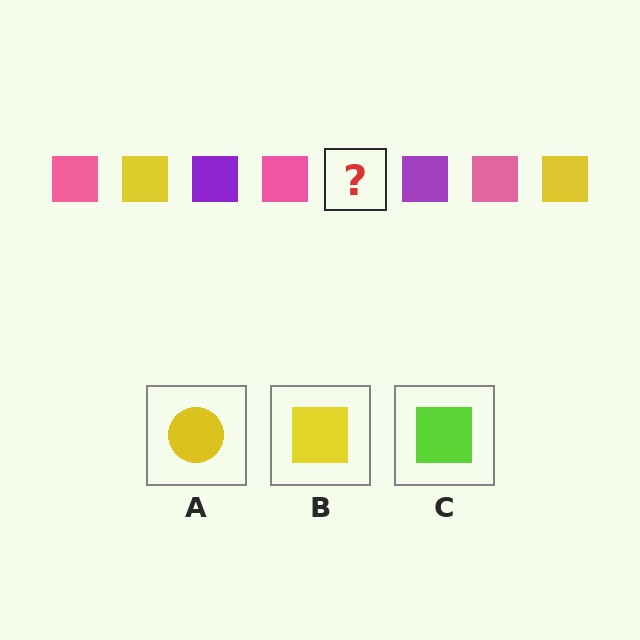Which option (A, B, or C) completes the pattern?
B.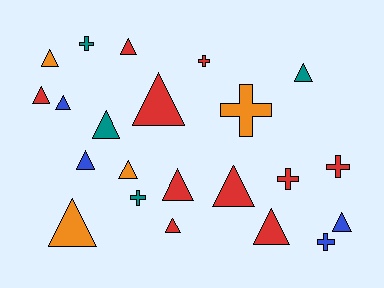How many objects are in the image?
There are 22 objects.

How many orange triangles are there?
There are 3 orange triangles.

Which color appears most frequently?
Red, with 10 objects.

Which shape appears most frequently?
Triangle, with 15 objects.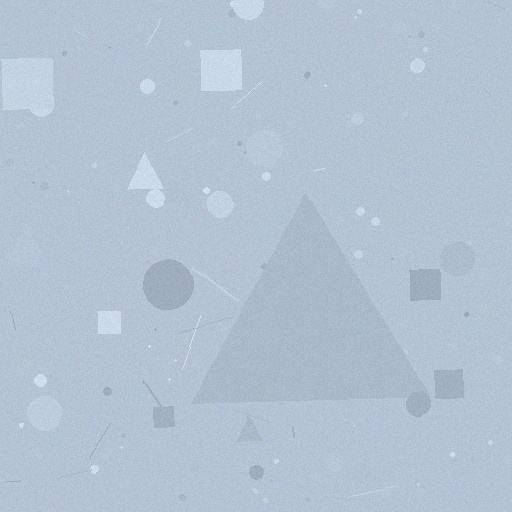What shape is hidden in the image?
A triangle is hidden in the image.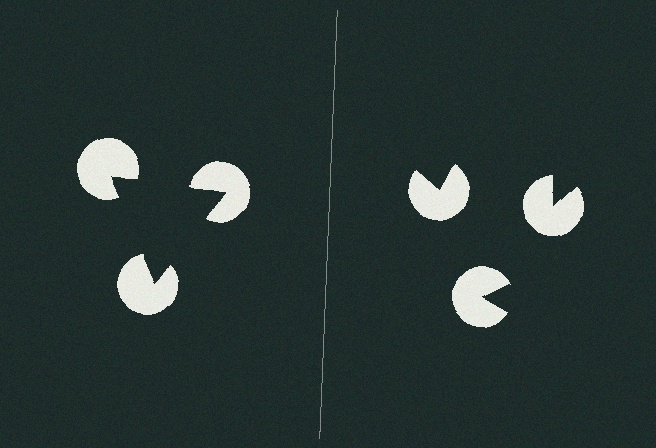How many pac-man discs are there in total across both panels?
6 — 3 on each side.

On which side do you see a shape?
An illusory triangle appears on the left side. On the right side the wedge cuts are rotated, so no coherent shape forms.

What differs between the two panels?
The pac-man discs are positioned identically on both sides; only the wedge orientations differ. On the left they align to a triangle; on the right they are misaligned.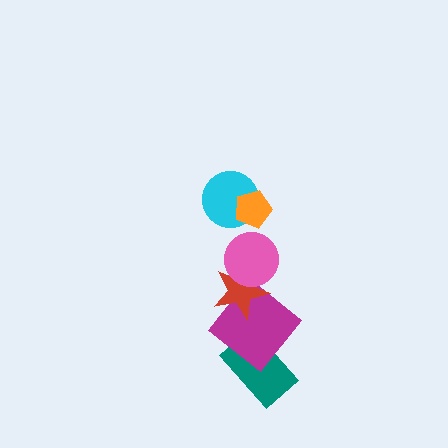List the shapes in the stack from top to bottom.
From top to bottom: the orange pentagon, the cyan circle, the pink circle, the red star, the magenta diamond, the teal rectangle.